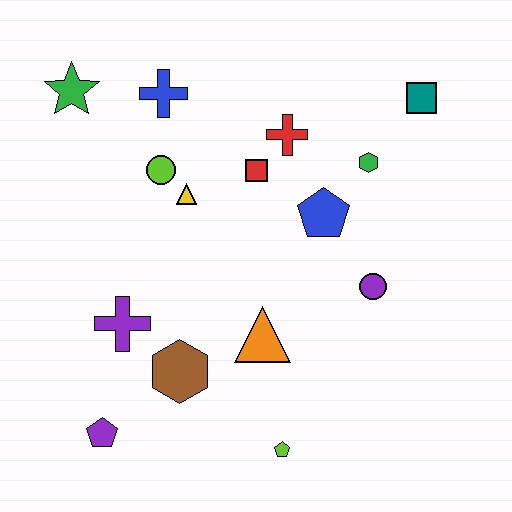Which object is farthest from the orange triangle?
The green star is farthest from the orange triangle.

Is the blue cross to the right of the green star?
Yes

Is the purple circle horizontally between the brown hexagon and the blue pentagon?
No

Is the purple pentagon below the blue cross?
Yes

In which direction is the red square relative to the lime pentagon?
The red square is above the lime pentagon.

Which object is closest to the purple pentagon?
The brown hexagon is closest to the purple pentagon.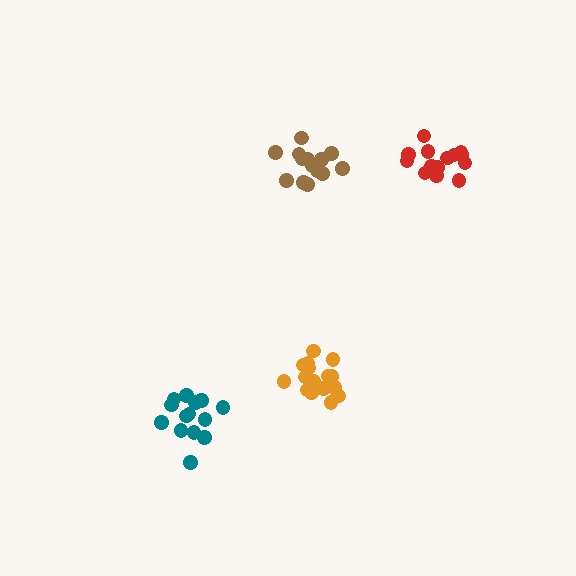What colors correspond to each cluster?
The clusters are colored: brown, teal, orange, red.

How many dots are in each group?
Group 1: 14 dots, Group 2: 14 dots, Group 3: 17 dots, Group 4: 15 dots (60 total).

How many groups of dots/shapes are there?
There are 4 groups.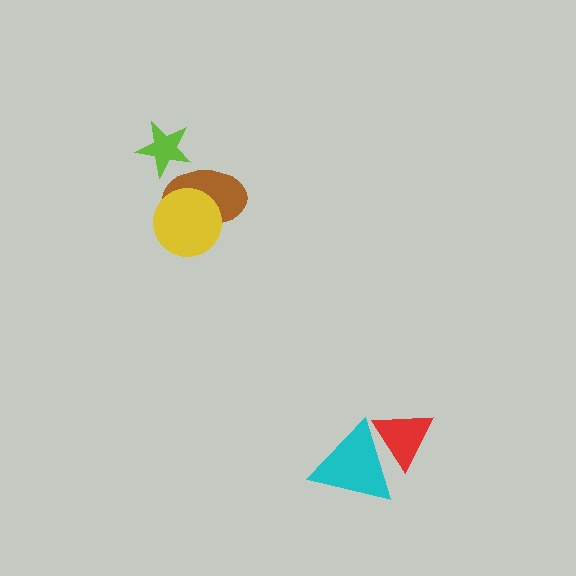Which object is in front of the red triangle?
The cyan triangle is in front of the red triangle.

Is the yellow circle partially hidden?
No, no other shape covers it.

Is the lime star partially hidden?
Yes, it is partially covered by another shape.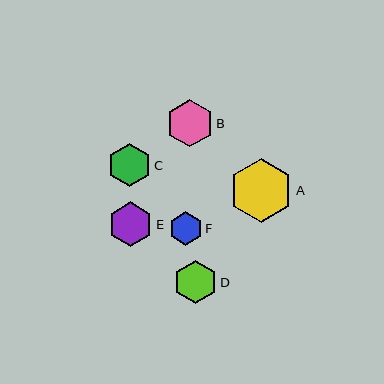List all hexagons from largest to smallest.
From largest to smallest: A, B, E, D, C, F.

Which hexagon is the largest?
Hexagon A is the largest with a size of approximately 63 pixels.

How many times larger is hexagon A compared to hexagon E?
Hexagon A is approximately 1.4 times the size of hexagon E.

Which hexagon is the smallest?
Hexagon F is the smallest with a size of approximately 33 pixels.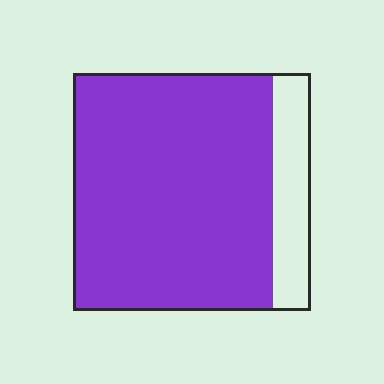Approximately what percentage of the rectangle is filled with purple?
Approximately 85%.